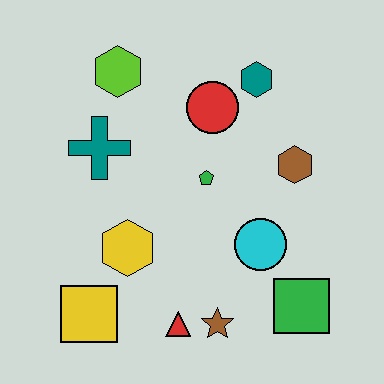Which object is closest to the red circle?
The teal hexagon is closest to the red circle.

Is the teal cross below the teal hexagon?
Yes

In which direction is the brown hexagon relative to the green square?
The brown hexagon is above the green square.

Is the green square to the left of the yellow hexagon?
No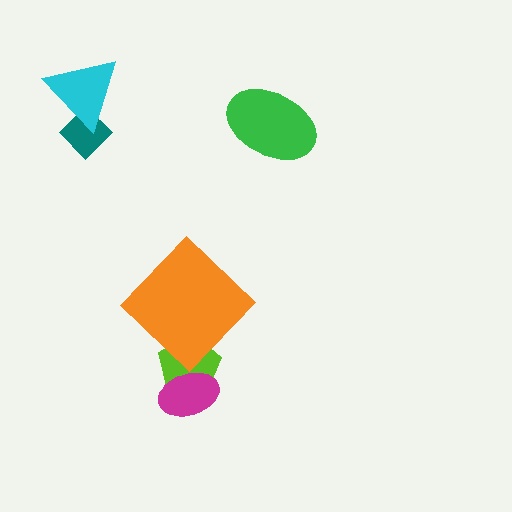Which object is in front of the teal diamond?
The cyan triangle is in front of the teal diamond.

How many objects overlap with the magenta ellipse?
1 object overlaps with the magenta ellipse.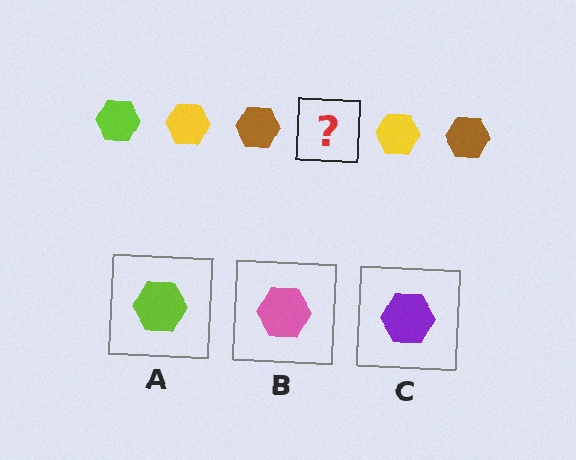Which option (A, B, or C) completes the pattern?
A.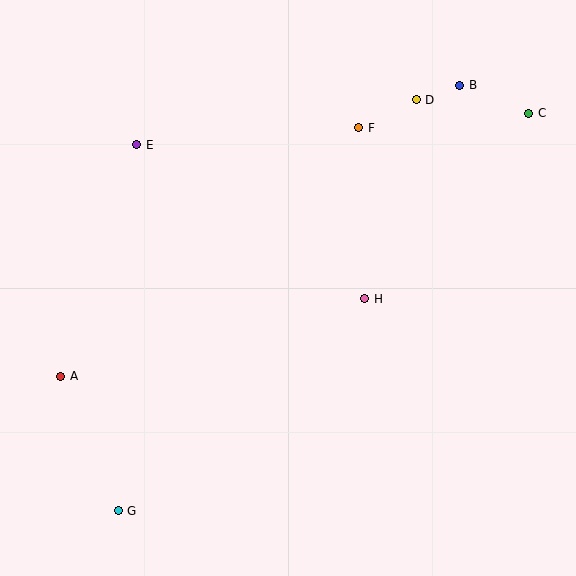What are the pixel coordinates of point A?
Point A is at (61, 376).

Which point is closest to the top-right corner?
Point C is closest to the top-right corner.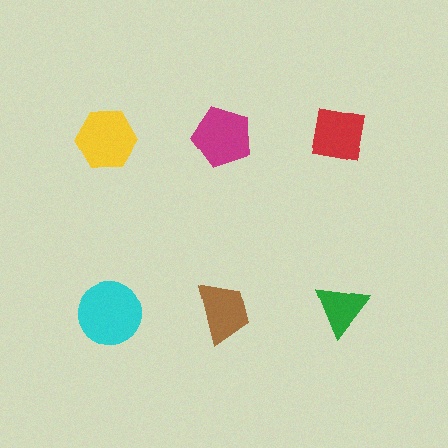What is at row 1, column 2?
A magenta pentagon.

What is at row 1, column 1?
A yellow hexagon.